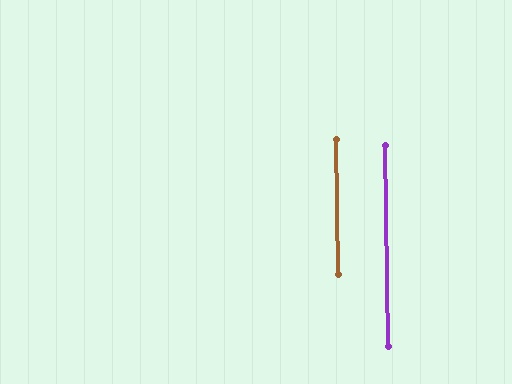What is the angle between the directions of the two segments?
Approximately 0 degrees.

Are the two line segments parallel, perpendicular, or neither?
Parallel — their directions differ by only 0.1°.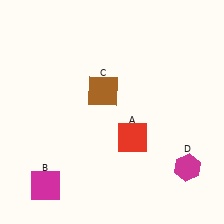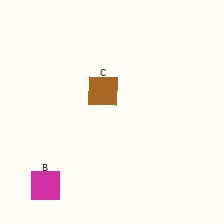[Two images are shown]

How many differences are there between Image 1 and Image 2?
There are 2 differences between the two images.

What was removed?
The red square (A), the magenta hexagon (D) were removed in Image 2.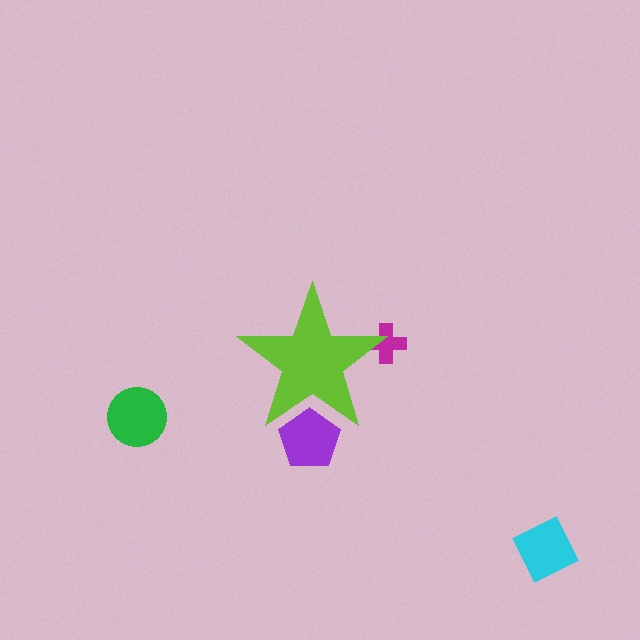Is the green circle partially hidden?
No, the green circle is fully visible.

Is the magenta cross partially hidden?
Yes, the magenta cross is partially hidden behind the lime star.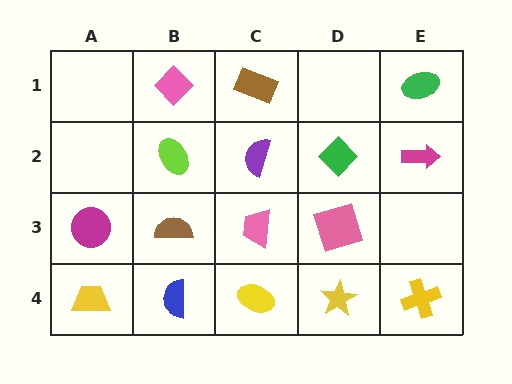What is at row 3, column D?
A pink square.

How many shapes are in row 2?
4 shapes.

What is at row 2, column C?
A purple semicircle.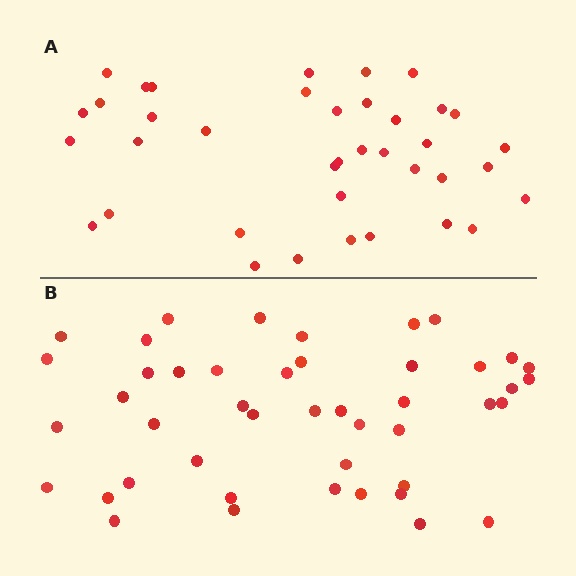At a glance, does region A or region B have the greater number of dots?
Region B (the bottom region) has more dots.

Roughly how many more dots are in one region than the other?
Region B has roughly 8 or so more dots than region A.